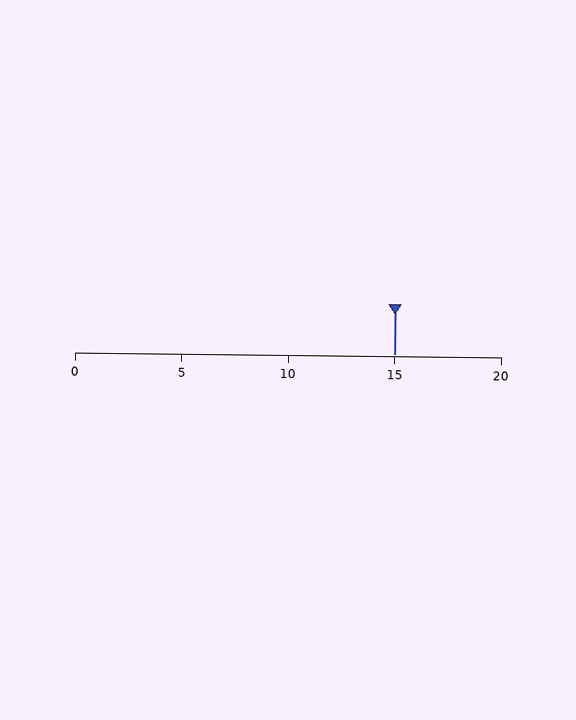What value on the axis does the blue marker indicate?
The marker indicates approximately 15.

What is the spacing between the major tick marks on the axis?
The major ticks are spaced 5 apart.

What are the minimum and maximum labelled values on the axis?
The axis runs from 0 to 20.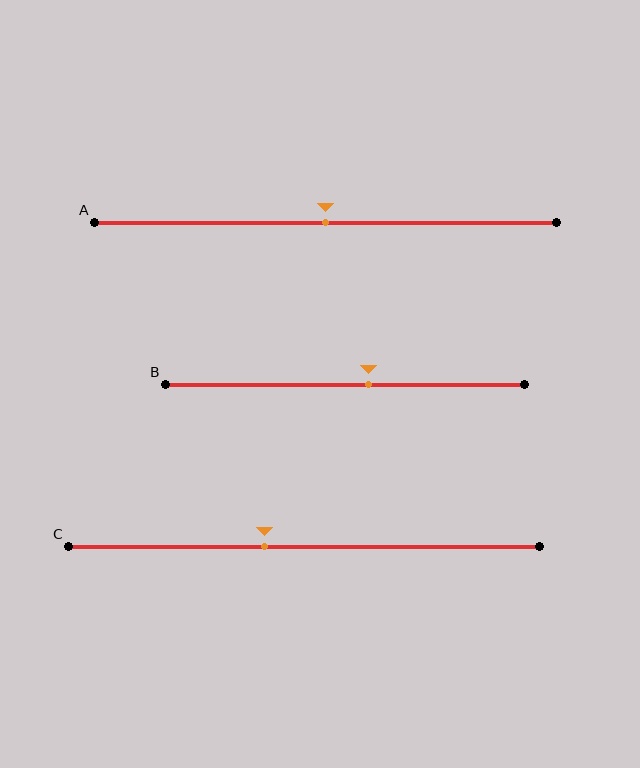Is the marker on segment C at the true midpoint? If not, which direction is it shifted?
No, the marker on segment C is shifted to the left by about 8% of the segment length.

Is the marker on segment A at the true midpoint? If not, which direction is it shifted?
Yes, the marker on segment A is at the true midpoint.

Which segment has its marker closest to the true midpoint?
Segment A has its marker closest to the true midpoint.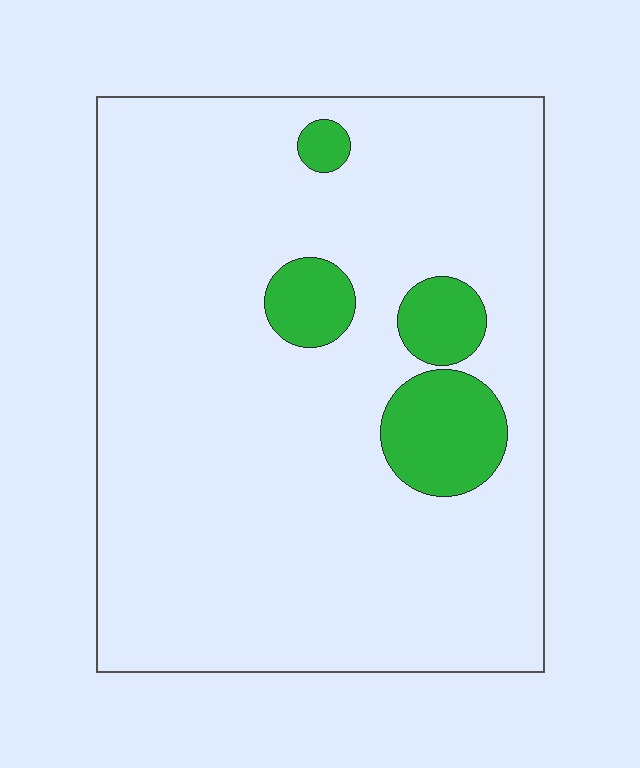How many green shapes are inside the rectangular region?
4.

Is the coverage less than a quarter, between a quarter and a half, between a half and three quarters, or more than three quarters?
Less than a quarter.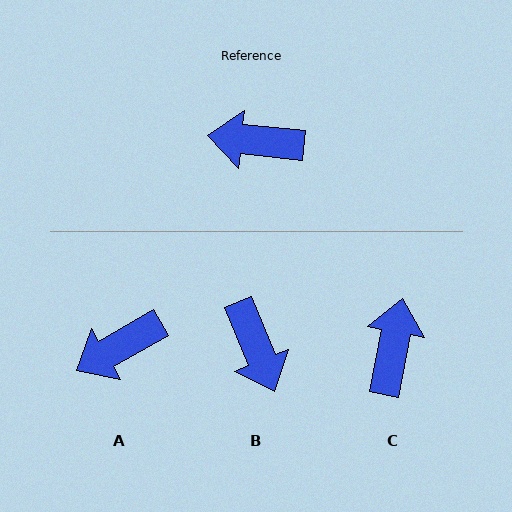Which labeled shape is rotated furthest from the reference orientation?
B, about 118 degrees away.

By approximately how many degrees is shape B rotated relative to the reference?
Approximately 118 degrees counter-clockwise.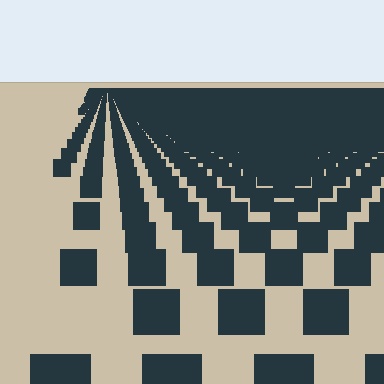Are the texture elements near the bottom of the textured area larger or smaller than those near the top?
Larger. Near the bottom, elements are closer to the viewer and appear at a bigger on-screen size.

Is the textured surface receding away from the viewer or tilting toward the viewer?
The surface is receding away from the viewer. Texture elements get smaller and denser toward the top.